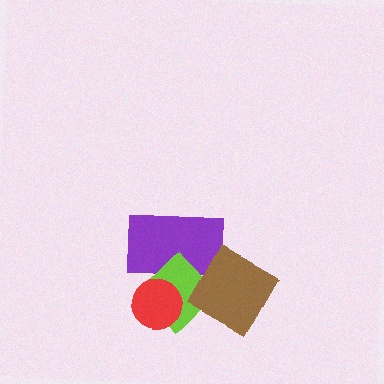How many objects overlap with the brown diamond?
2 objects overlap with the brown diamond.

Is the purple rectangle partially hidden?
Yes, it is partially covered by another shape.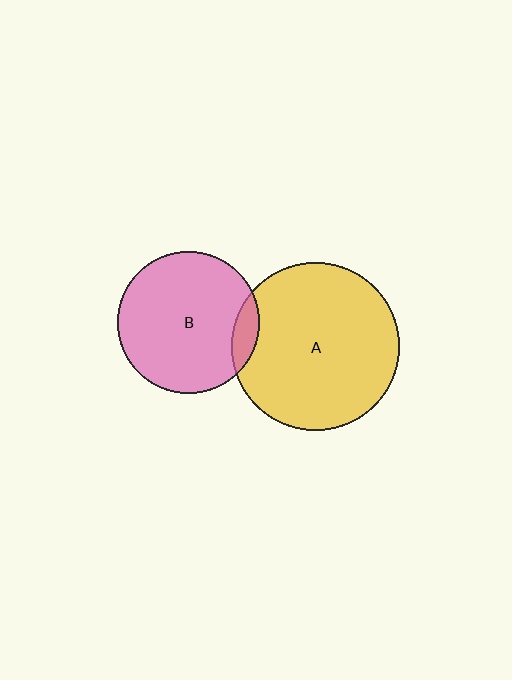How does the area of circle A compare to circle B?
Approximately 1.4 times.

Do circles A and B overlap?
Yes.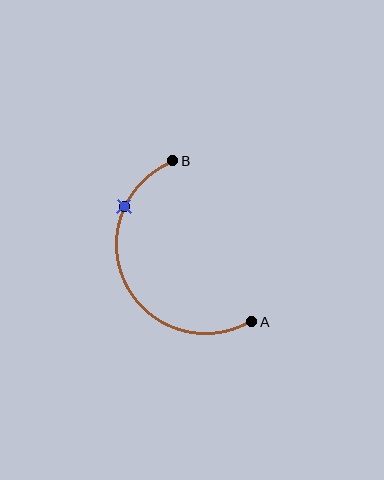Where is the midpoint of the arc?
The arc midpoint is the point on the curve farthest from the straight line joining A and B. It sits to the left of that line.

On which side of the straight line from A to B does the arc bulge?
The arc bulges to the left of the straight line connecting A and B.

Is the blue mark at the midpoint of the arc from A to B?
No. The blue mark lies on the arc but is closer to endpoint B. The arc midpoint would be at the point on the curve equidistant along the arc from both A and B.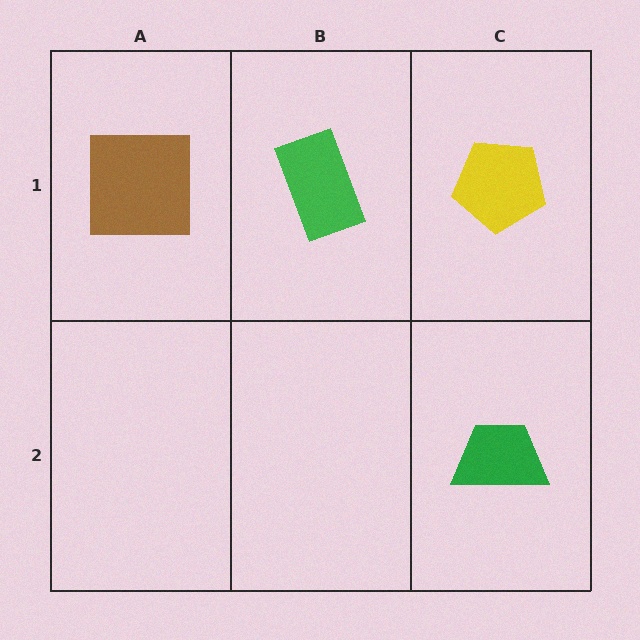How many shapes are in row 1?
3 shapes.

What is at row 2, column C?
A green trapezoid.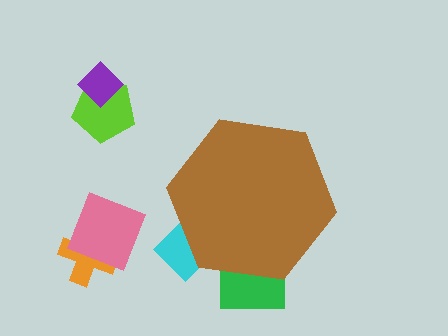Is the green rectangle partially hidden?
Yes, the green rectangle is partially hidden behind the brown hexagon.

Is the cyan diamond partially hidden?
Yes, the cyan diamond is partially hidden behind the brown hexagon.